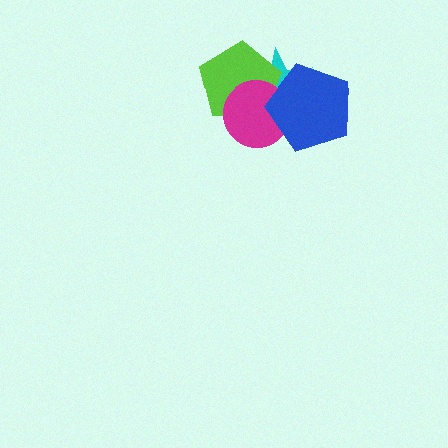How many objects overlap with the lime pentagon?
3 objects overlap with the lime pentagon.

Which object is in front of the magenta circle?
The blue pentagon is in front of the magenta circle.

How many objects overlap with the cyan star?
3 objects overlap with the cyan star.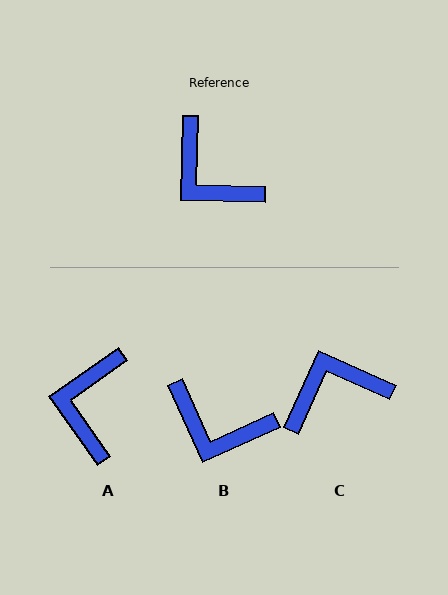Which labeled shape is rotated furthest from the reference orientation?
C, about 113 degrees away.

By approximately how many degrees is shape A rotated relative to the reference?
Approximately 53 degrees clockwise.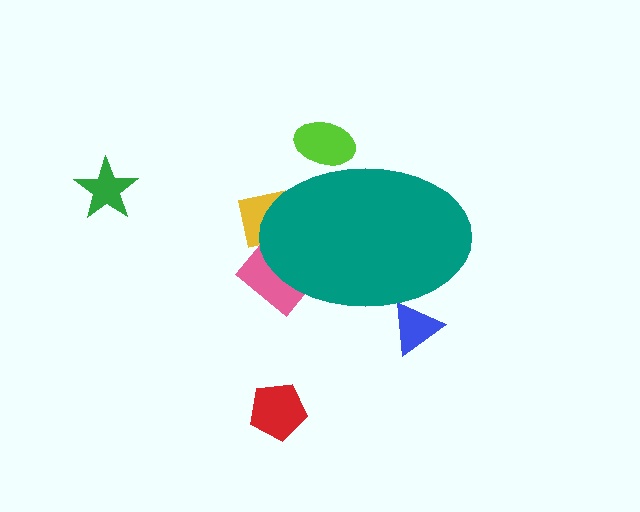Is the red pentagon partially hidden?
No, the red pentagon is fully visible.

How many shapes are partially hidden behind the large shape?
4 shapes are partially hidden.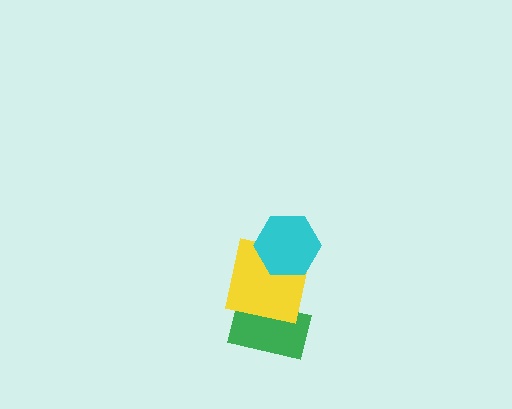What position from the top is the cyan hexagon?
The cyan hexagon is 1st from the top.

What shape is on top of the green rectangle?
The yellow square is on top of the green rectangle.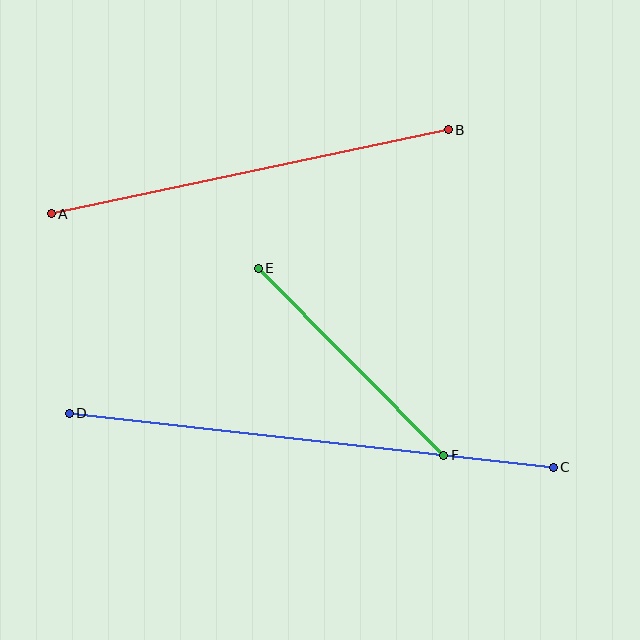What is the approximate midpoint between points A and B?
The midpoint is at approximately (250, 172) pixels.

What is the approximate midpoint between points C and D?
The midpoint is at approximately (311, 440) pixels.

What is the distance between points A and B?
The distance is approximately 406 pixels.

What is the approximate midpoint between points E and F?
The midpoint is at approximately (351, 362) pixels.